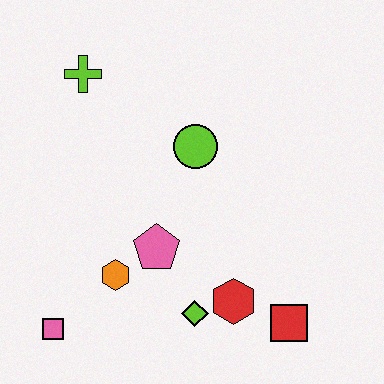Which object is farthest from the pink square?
The lime cross is farthest from the pink square.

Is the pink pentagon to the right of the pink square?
Yes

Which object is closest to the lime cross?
The lime circle is closest to the lime cross.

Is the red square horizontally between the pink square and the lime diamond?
No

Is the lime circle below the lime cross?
Yes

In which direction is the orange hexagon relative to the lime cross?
The orange hexagon is below the lime cross.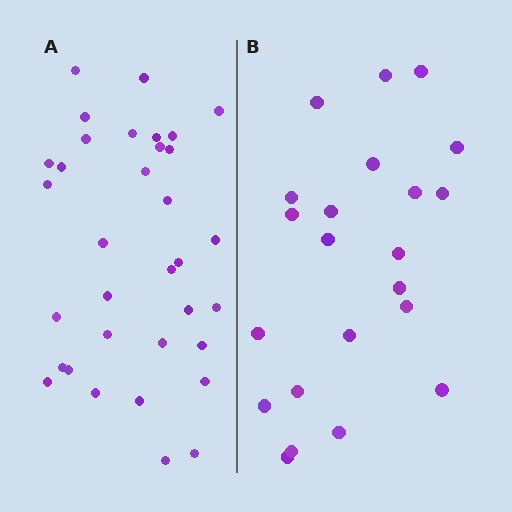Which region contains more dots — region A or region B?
Region A (the left region) has more dots.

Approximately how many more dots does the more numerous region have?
Region A has roughly 12 or so more dots than region B.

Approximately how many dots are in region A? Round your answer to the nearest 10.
About 30 dots. (The exact count is 34, which rounds to 30.)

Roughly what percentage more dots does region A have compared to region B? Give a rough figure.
About 55% more.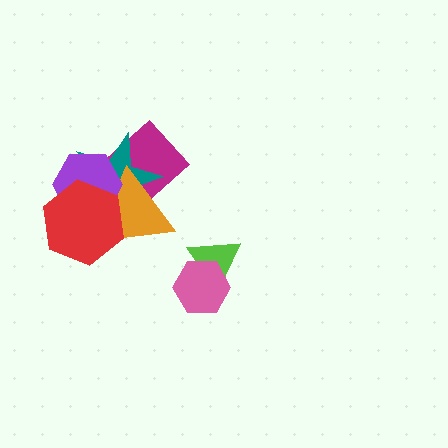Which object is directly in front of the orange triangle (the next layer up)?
The purple hexagon is directly in front of the orange triangle.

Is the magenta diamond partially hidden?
Yes, it is partially covered by another shape.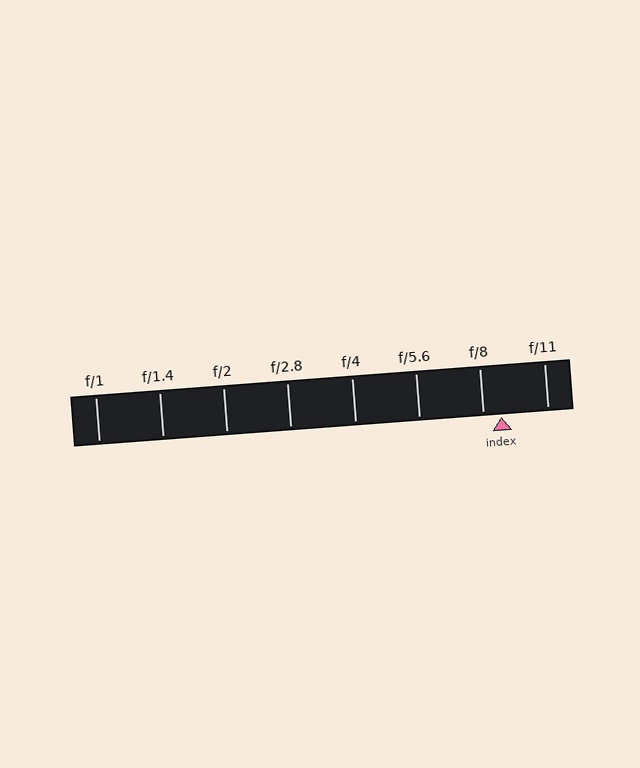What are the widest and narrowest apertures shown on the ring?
The widest aperture shown is f/1 and the narrowest is f/11.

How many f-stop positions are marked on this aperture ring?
There are 8 f-stop positions marked.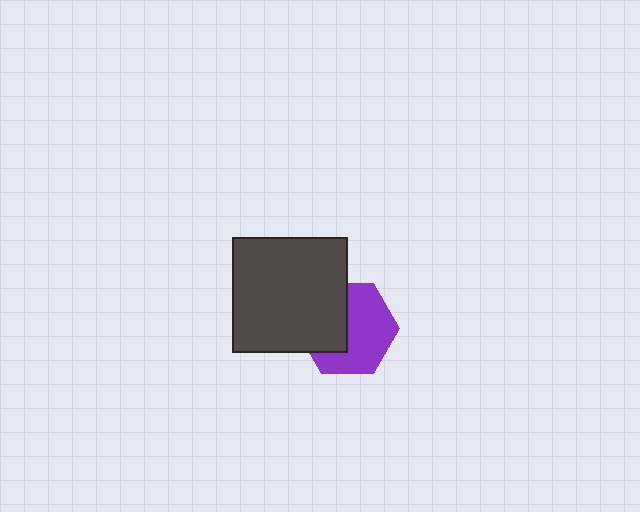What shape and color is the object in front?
The object in front is a dark gray square.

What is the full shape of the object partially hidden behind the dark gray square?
The partially hidden object is a purple hexagon.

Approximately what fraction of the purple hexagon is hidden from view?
Roughly 41% of the purple hexagon is hidden behind the dark gray square.